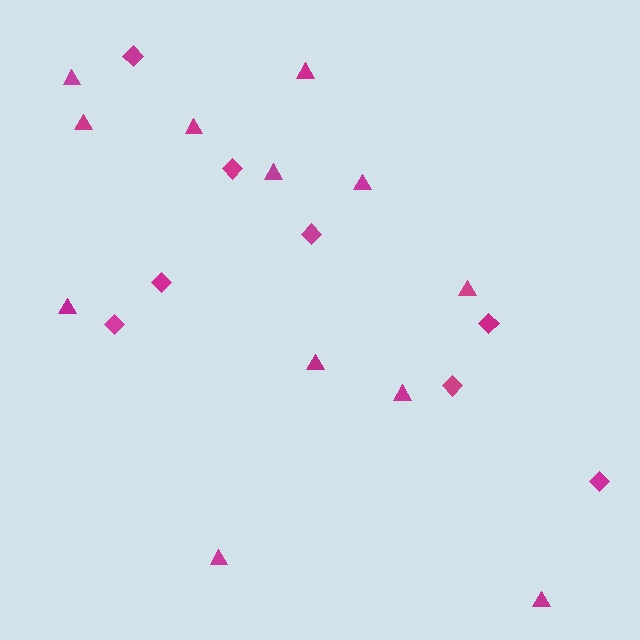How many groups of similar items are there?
There are 2 groups: one group of diamonds (8) and one group of triangles (12).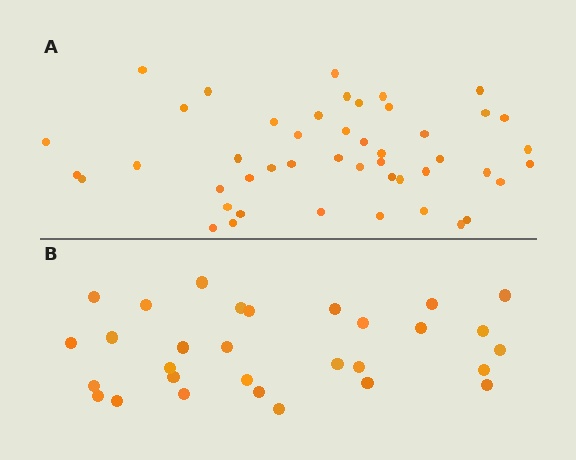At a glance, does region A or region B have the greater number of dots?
Region A (the top region) has more dots.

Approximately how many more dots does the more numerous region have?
Region A has approximately 15 more dots than region B.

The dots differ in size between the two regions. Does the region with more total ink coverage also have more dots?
No. Region B has more total ink coverage because its dots are larger, but region A actually contains more individual dots. Total area can be misleading — the number of items is what matters here.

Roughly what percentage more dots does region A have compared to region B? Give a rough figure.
About 55% more.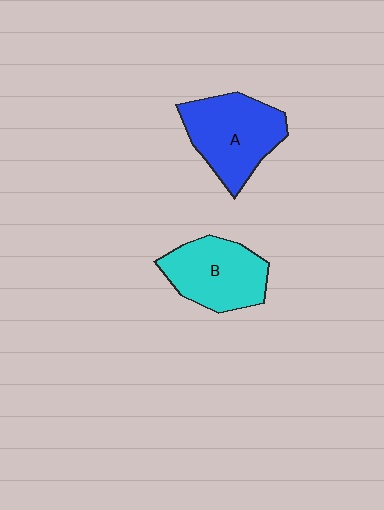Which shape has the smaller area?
Shape B (cyan).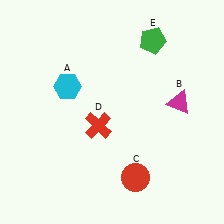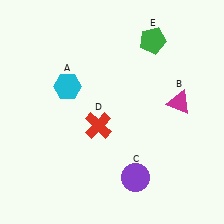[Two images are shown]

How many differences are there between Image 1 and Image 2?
There is 1 difference between the two images.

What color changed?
The circle (C) changed from red in Image 1 to purple in Image 2.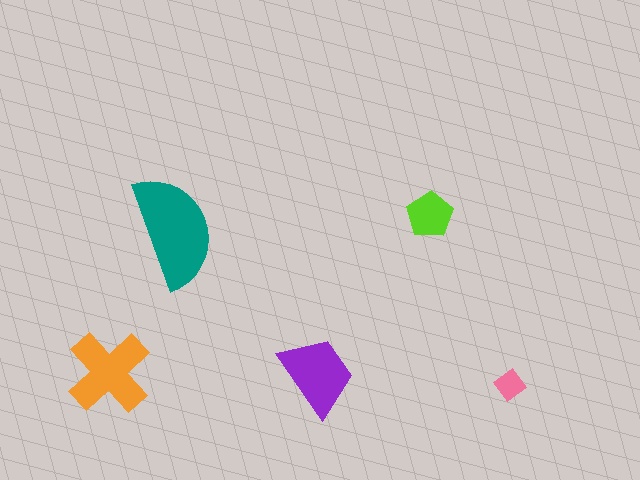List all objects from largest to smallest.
The teal semicircle, the orange cross, the purple trapezoid, the lime pentagon, the pink diamond.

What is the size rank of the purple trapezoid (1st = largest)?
3rd.